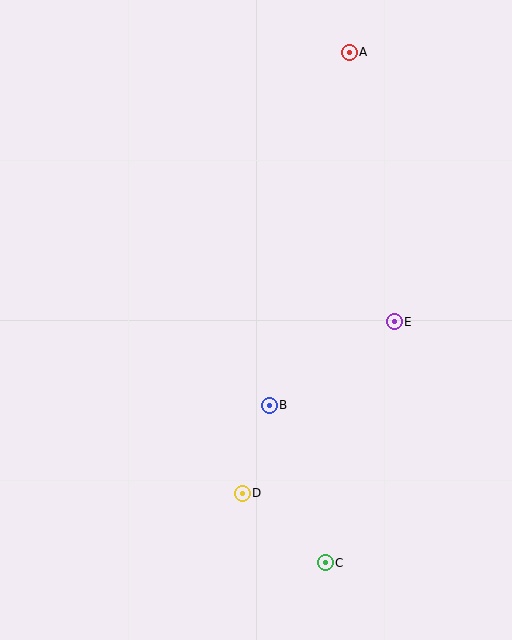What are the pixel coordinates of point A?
Point A is at (349, 52).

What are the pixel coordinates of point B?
Point B is at (269, 405).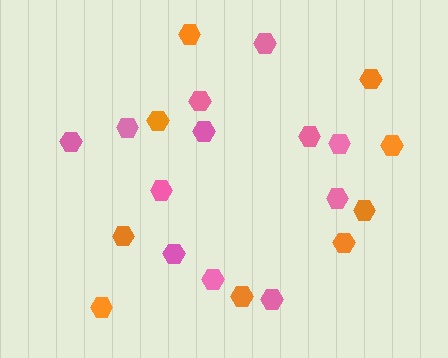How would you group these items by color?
There are 2 groups: one group of orange hexagons (9) and one group of pink hexagons (12).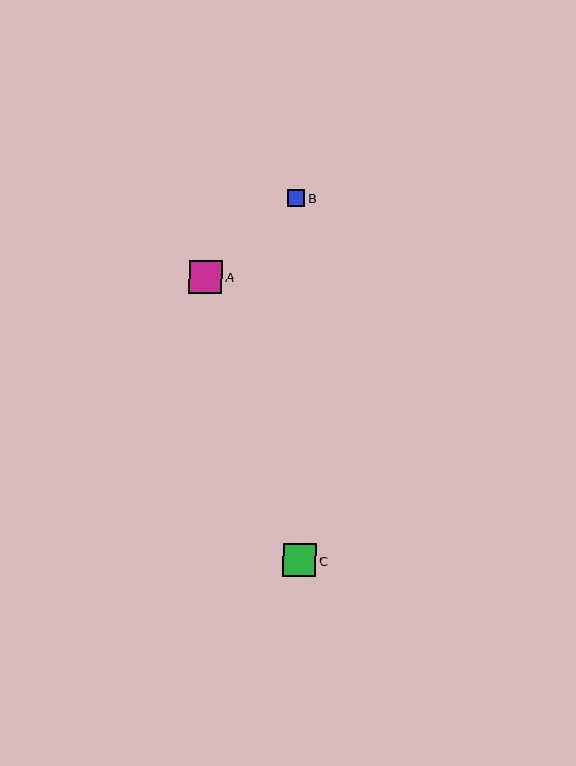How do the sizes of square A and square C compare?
Square A and square C are approximately the same size.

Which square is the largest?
Square A is the largest with a size of approximately 33 pixels.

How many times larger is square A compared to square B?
Square A is approximately 1.9 times the size of square B.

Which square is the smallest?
Square B is the smallest with a size of approximately 17 pixels.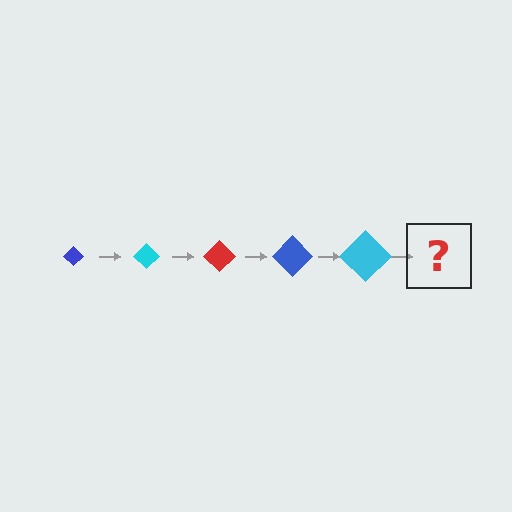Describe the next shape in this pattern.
It should be a red diamond, larger than the previous one.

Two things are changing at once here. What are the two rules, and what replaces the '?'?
The two rules are that the diamond grows larger each step and the color cycles through blue, cyan, and red. The '?' should be a red diamond, larger than the previous one.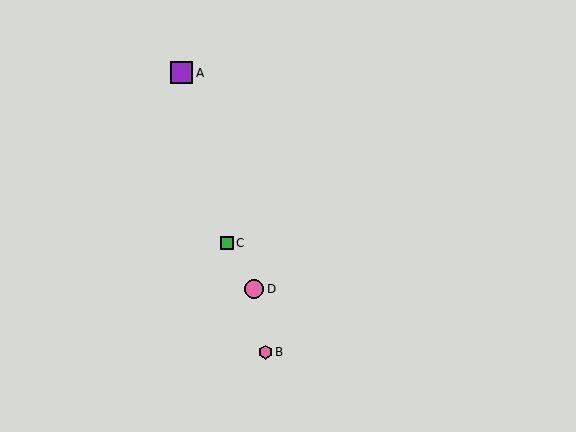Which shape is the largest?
The purple square (labeled A) is the largest.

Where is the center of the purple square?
The center of the purple square is at (182, 73).